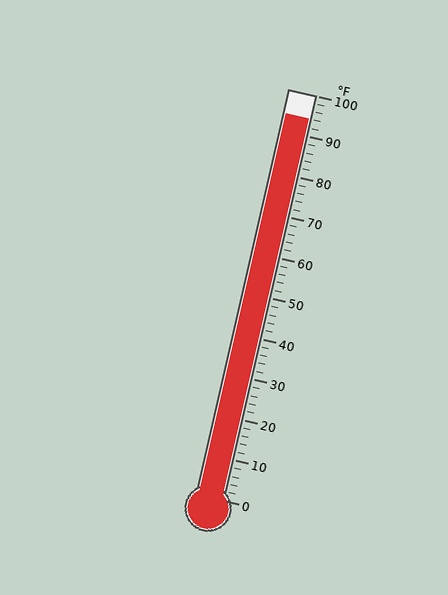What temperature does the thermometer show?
The thermometer shows approximately 94°F.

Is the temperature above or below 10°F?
The temperature is above 10°F.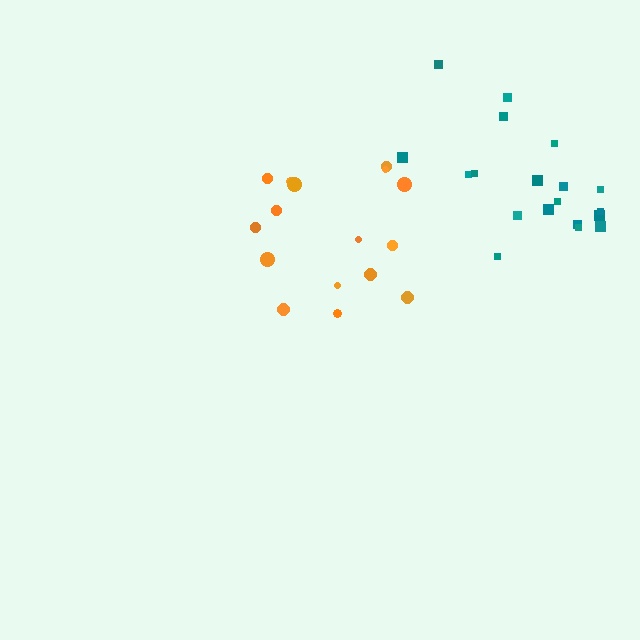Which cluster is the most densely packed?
Teal.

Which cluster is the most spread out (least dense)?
Orange.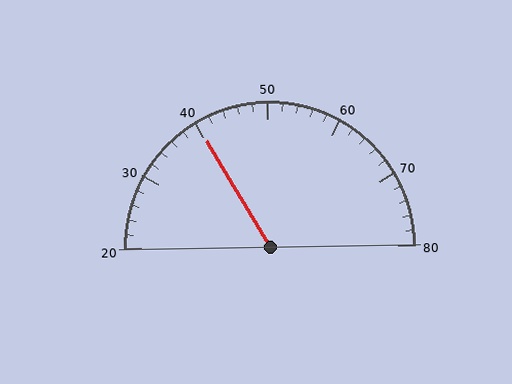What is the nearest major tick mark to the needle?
The nearest major tick mark is 40.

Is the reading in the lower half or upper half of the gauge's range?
The reading is in the lower half of the range (20 to 80).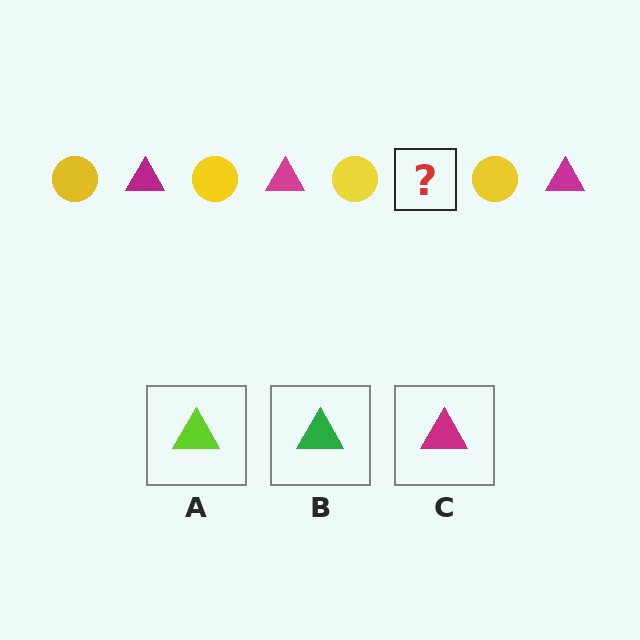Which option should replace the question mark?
Option C.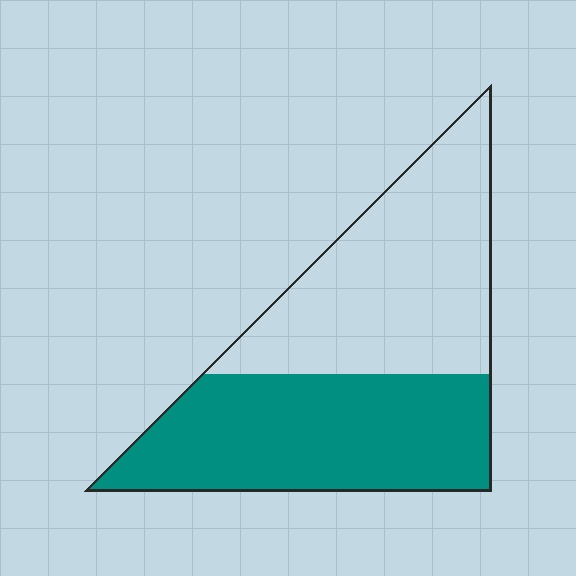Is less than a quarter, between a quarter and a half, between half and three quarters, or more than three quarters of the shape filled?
Between a quarter and a half.